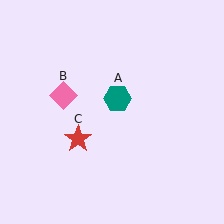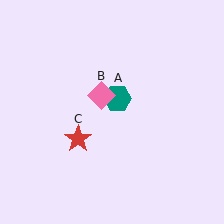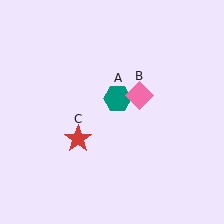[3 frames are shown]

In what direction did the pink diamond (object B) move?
The pink diamond (object B) moved right.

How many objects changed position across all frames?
1 object changed position: pink diamond (object B).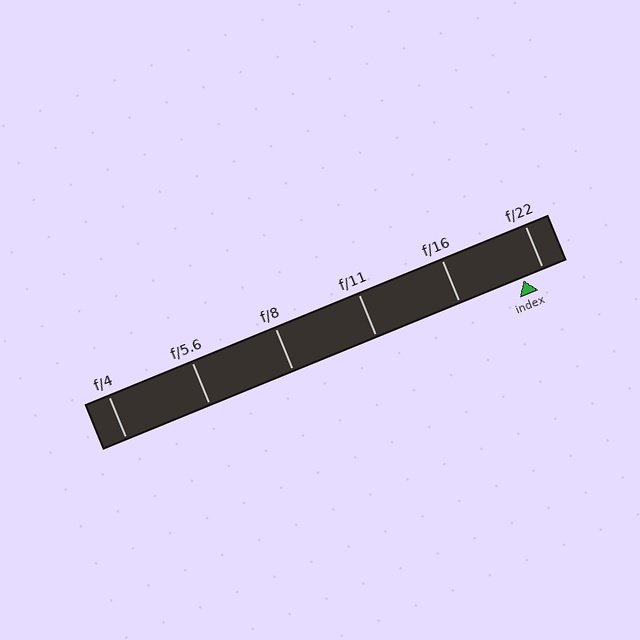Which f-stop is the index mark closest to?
The index mark is closest to f/22.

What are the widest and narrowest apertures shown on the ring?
The widest aperture shown is f/4 and the narrowest is f/22.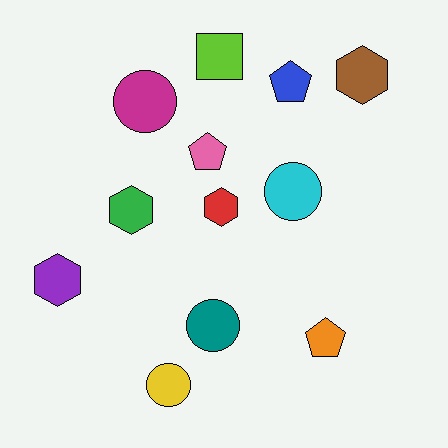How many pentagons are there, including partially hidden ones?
There are 3 pentagons.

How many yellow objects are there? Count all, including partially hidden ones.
There is 1 yellow object.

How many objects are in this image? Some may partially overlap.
There are 12 objects.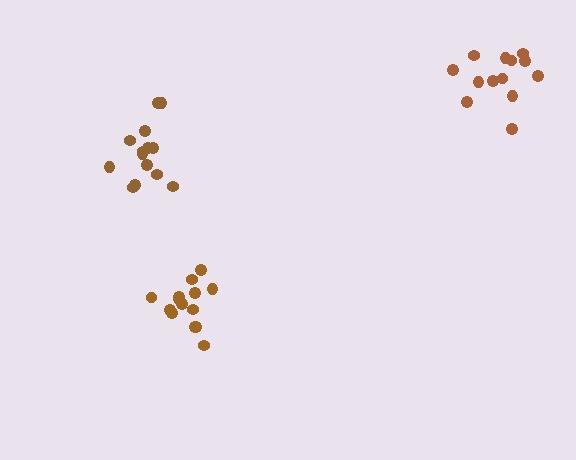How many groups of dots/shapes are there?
There are 3 groups.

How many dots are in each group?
Group 1: 14 dots, Group 2: 14 dots, Group 3: 13 dots (41 total).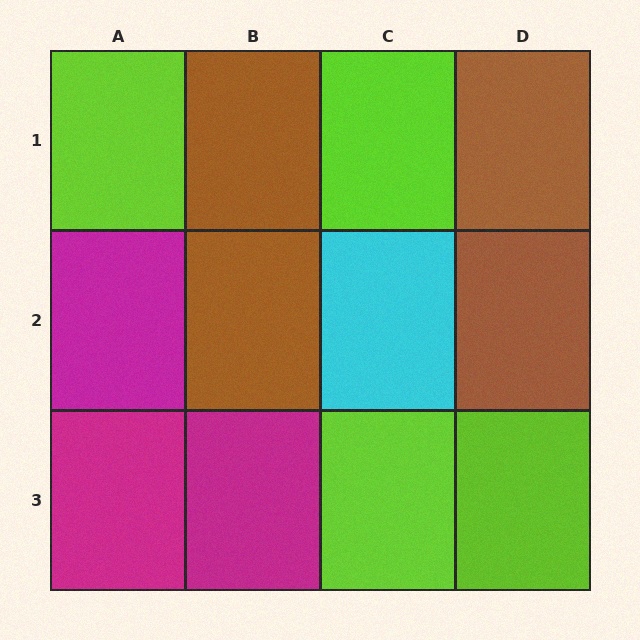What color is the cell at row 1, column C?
Lime.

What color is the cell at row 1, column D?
Brown.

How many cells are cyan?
1 cell is cyan.